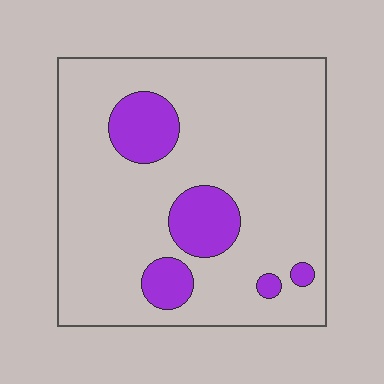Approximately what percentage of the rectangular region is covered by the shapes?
Approximately 15%.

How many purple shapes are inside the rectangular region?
5.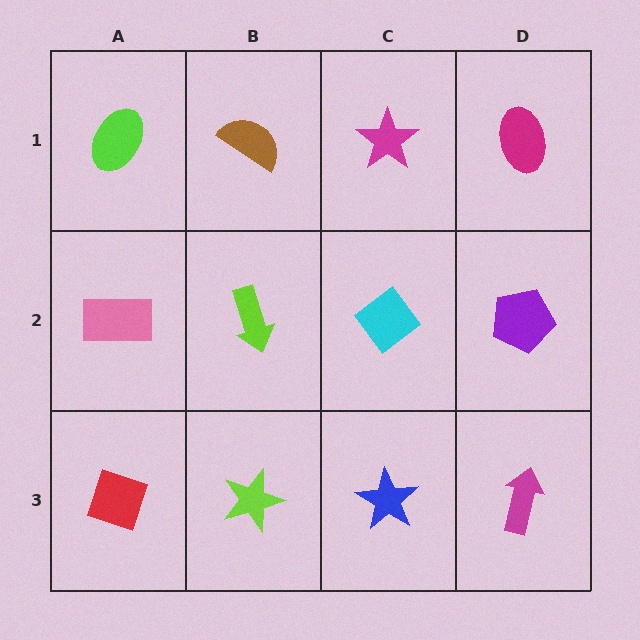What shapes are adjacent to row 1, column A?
A pink rectangle (row 2, column A), a brown semicircle (row 1, column B).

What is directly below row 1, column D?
A purple pentagon.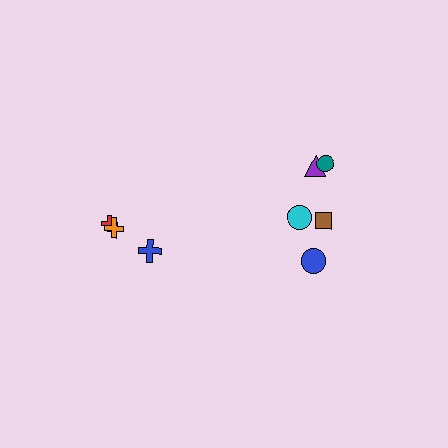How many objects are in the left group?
There are 3 objects.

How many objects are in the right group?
There are 5 objects.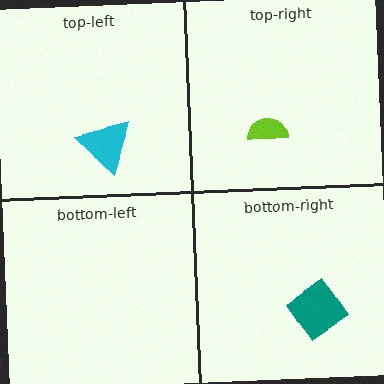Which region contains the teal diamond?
The bottom-right region.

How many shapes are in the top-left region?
1.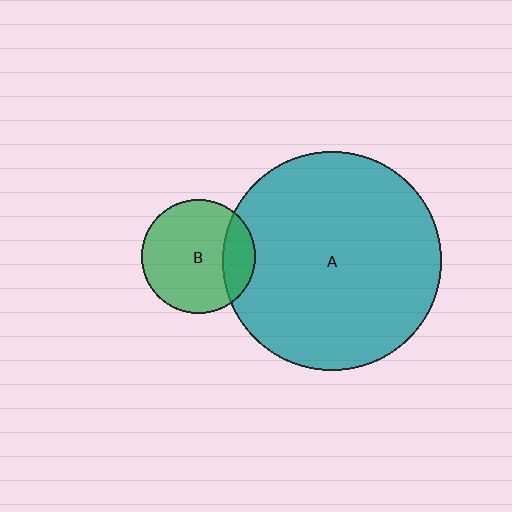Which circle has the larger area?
Circle A (teal).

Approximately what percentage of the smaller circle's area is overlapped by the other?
Approximately 20%.